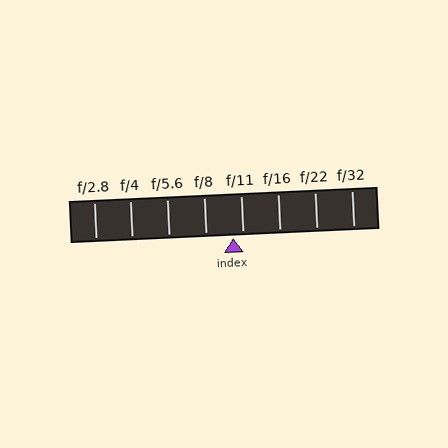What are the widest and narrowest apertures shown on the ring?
The widest aperture shown is f/2.8 and the narrowest is f/32.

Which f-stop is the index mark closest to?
The index mark is closest to f/11.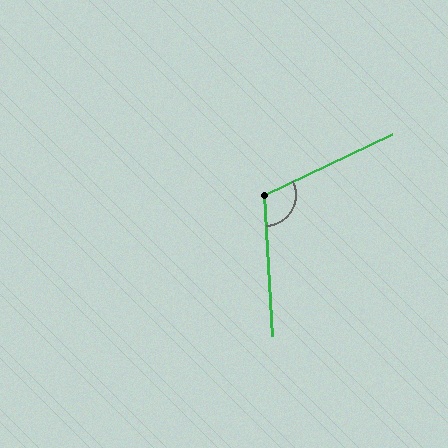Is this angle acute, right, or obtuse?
It is obtuse.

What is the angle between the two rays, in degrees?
Approximately 113 degrees.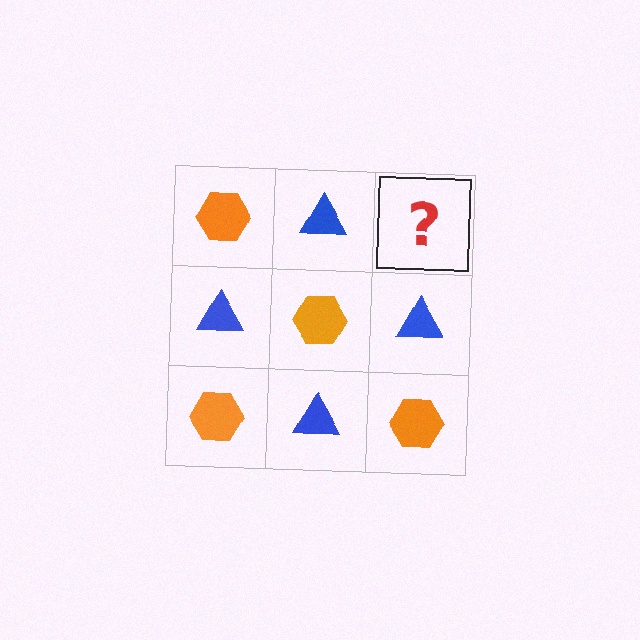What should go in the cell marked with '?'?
The missing cell should contain an orange hexagon.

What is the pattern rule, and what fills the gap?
The rule is that it alternates orange hexagon and blue triangle in a checkerboard pattern. The gap should be filled with an orange hexagon.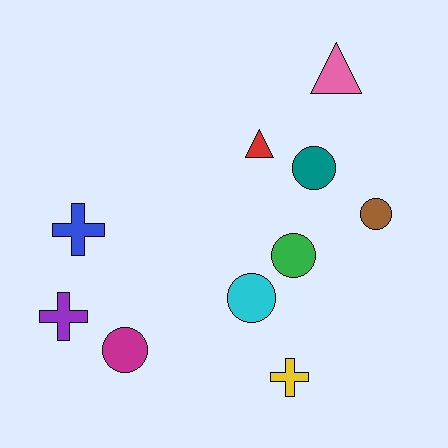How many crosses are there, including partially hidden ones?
There are 3 crosses.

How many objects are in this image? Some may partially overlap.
There are 10 objects.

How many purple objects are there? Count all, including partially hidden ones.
There is 1 purple object.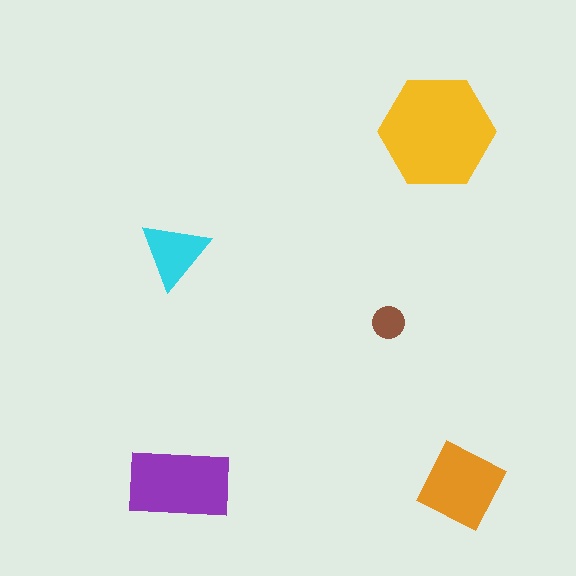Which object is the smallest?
The brown circle.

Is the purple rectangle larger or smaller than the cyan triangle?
Larger.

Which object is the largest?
The yellow hexagon.